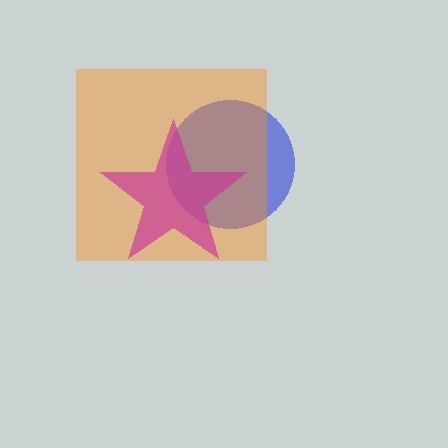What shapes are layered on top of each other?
The layered shapes are: a blue circle, an orange square, a magenta star.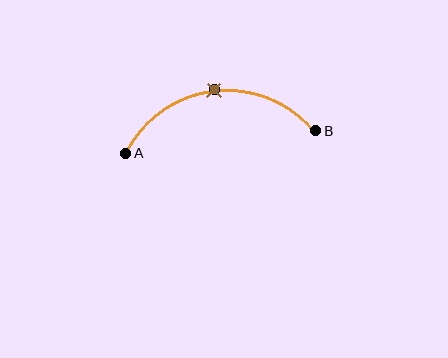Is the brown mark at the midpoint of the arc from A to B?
Yes. The brown mark lies on the arc at equal arc-length from both A and B — it is the arc midpoint.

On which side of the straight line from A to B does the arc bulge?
The arc bulges above the straight line connecting A and B.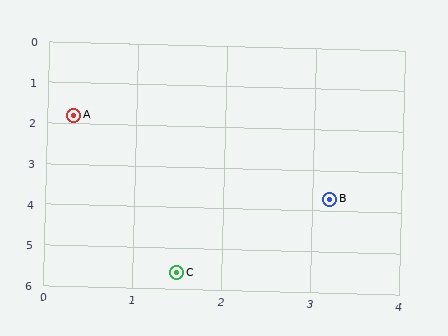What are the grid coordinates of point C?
Point C is at approximately (1.5, 5.6).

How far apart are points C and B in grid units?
Points C and B are about 2.5 grid units apart.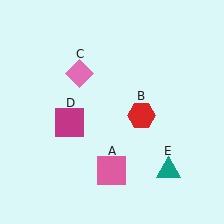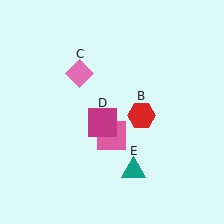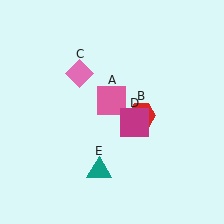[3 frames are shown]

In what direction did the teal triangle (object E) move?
The teal triangle (object E) moved left.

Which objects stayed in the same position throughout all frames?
Red hexagon (object B) and pink diamond (object C) remained stationary.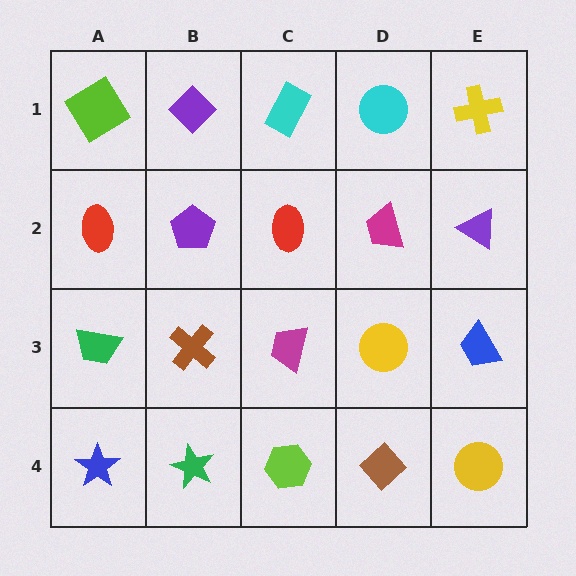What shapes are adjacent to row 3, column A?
A red ellipse (row 2, column A), a blue star (row 4, column A), a brown cross (row 3, column B).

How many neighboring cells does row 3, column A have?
3.